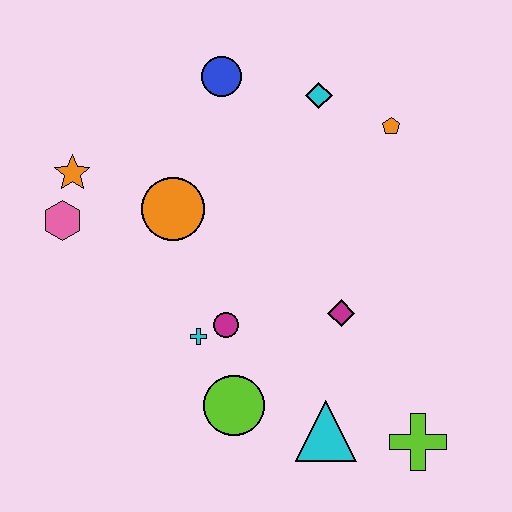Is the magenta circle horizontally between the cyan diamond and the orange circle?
Yes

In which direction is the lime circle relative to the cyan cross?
The lime circle is below the cyan cross.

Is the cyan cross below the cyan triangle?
No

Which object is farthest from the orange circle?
The lime cross is farthest from the orange circle.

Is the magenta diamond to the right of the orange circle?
Yes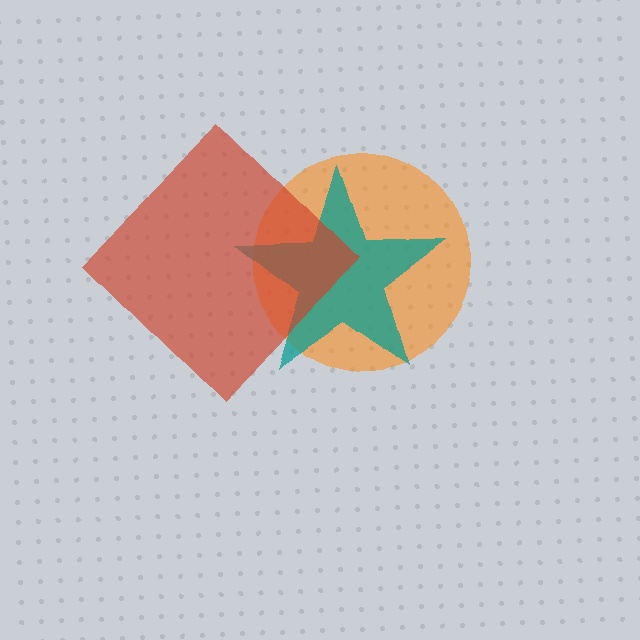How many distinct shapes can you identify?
There are 3 distinct shapes: an orange circle, a teal star, a red diamond.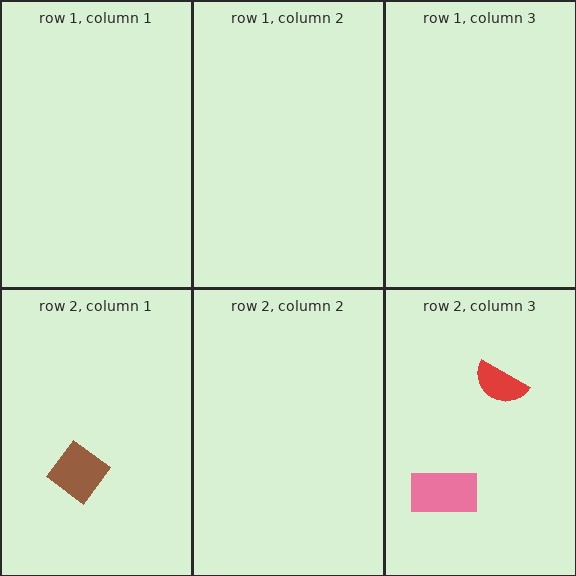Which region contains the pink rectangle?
The row 2, column 3 region.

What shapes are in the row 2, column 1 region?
The brown diamond.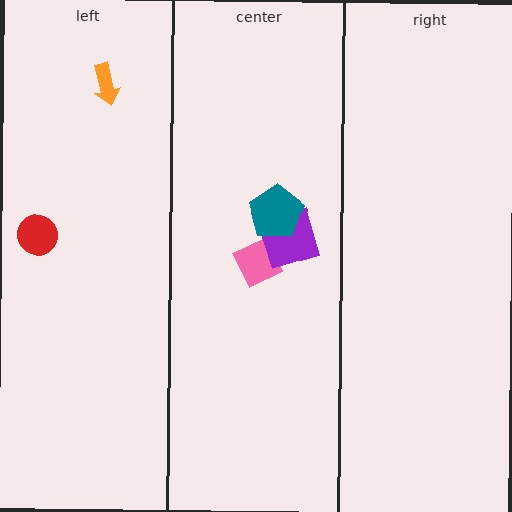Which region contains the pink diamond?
The center region.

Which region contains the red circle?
The left region.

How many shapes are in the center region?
3.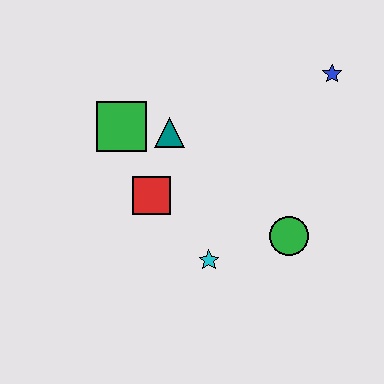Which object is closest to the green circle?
The cyan star is closest to the green circle.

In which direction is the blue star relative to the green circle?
The blue star is above the green circle.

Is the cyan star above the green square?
No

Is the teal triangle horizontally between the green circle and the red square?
Yes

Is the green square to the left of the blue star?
Yes